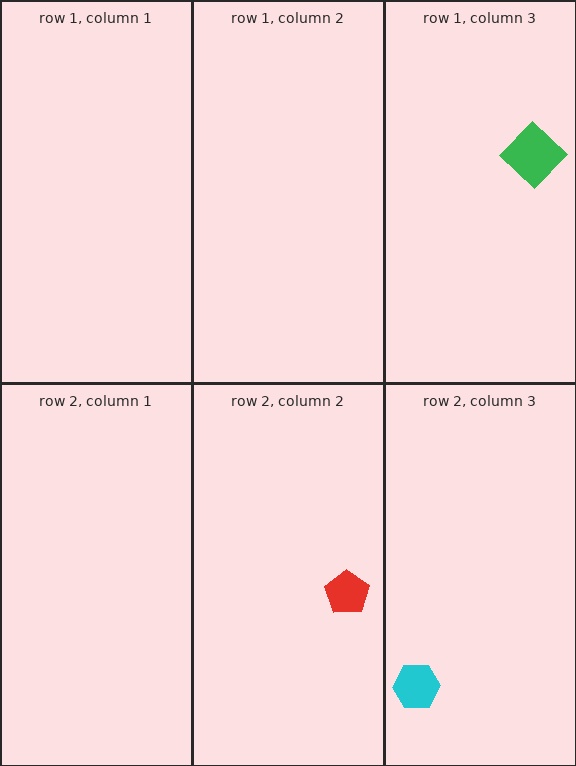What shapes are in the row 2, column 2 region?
The red pentagon.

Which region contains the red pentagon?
The row 2, column 2 region.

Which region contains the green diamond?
The row 1, column 3 region.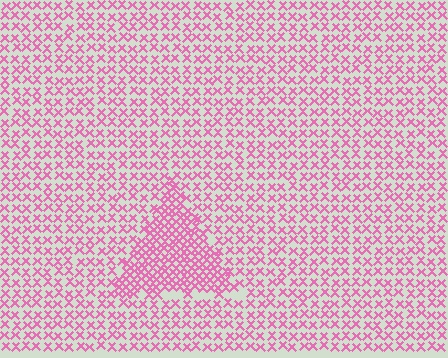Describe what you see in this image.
The image contains small pink elements arranged at two different densities. A triangle-shaped region is visible where the elements are more densely packed than the surrounding area.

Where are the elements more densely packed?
The elements are more densely packed inside the triangle boundary.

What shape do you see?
I see a triangle.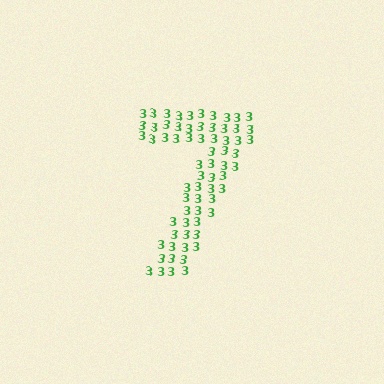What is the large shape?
The large shape is the digit 7.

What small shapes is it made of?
It is made of small digit 3's.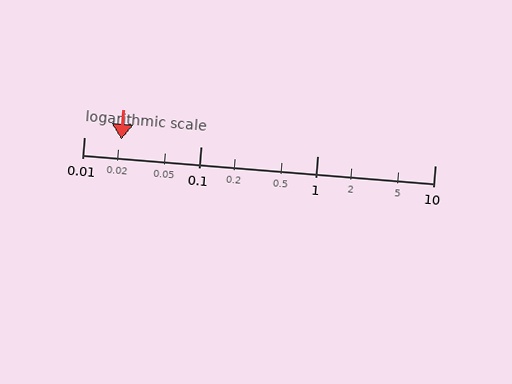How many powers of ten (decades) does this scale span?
The scale spans 3 decades, from 0.01 to 10.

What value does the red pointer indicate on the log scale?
The pointer indicates approximately 0.021.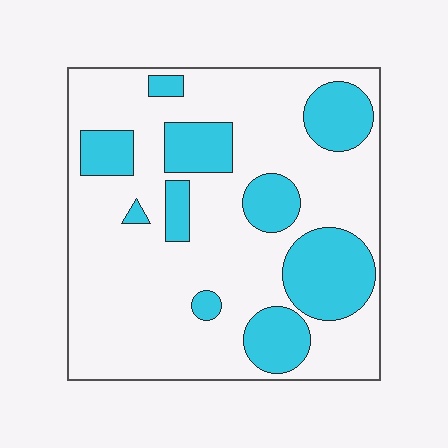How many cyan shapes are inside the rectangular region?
10.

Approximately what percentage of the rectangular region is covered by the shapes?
Approximately 25%.